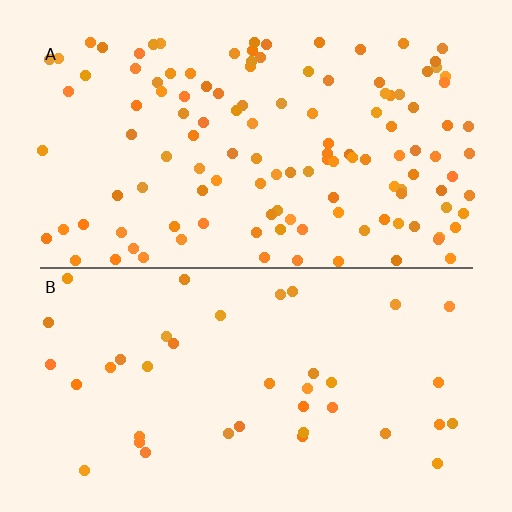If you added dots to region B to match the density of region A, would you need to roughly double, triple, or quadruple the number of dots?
Approximately triple.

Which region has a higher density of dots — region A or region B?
A (the top).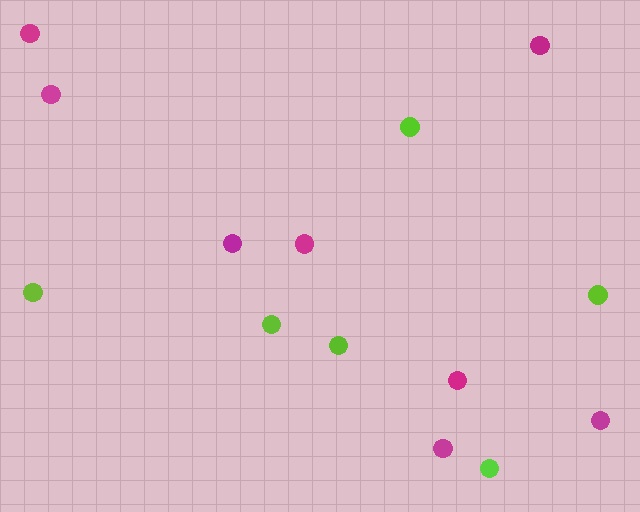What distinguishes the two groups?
There are 2 groups: one group of lime circles (6) and one group of magenta circles (8).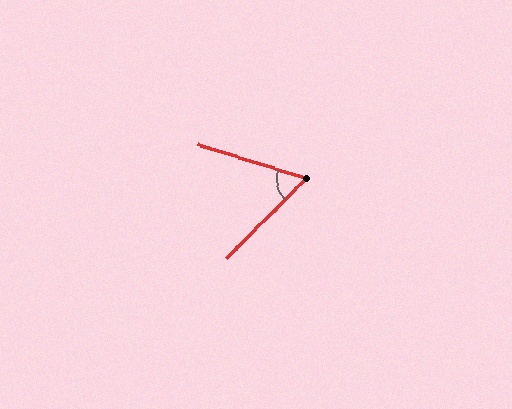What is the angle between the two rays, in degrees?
Approximately 62 degrees.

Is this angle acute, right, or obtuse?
It is acute.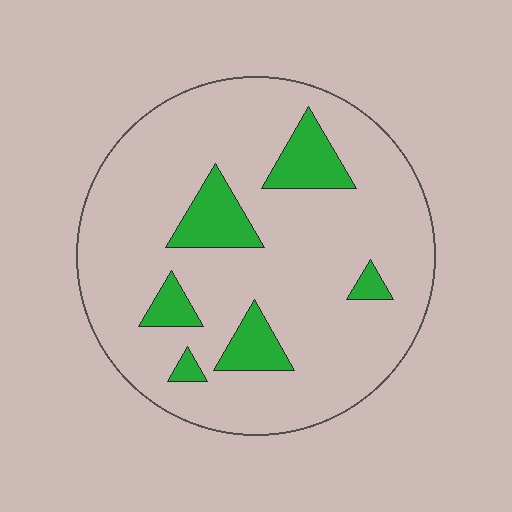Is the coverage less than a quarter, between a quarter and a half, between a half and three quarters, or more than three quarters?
Less than a quarter.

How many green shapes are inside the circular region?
6.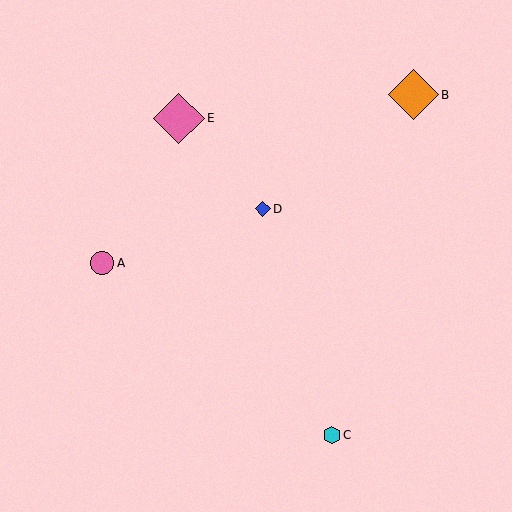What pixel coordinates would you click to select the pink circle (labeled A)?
Click at (102, 263) to select the pink circle A.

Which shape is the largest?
The pink diamond (labeled E) is the largest.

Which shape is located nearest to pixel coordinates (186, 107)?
The pink diamond (labeled E) at (179, 118) is nearest to that location.